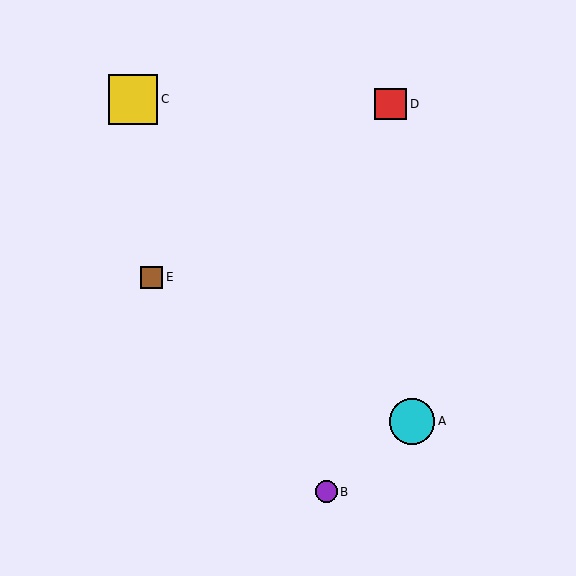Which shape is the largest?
The yellow square (labeled C) is the largest.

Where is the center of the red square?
The center of the red square is at (391, 104).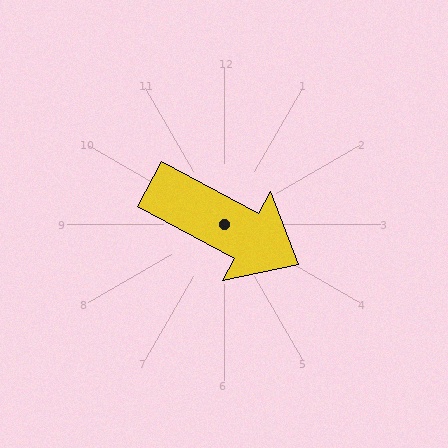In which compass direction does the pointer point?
Southeast.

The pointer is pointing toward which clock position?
Roughly 4 o'clock.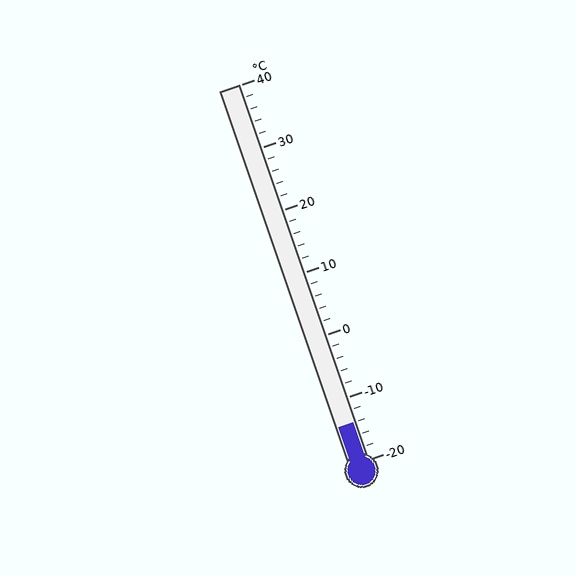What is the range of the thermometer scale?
The thermometer scale ranges from -20°C to 40°C.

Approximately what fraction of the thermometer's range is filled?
The thermometer is filled to approximately 10% of its range.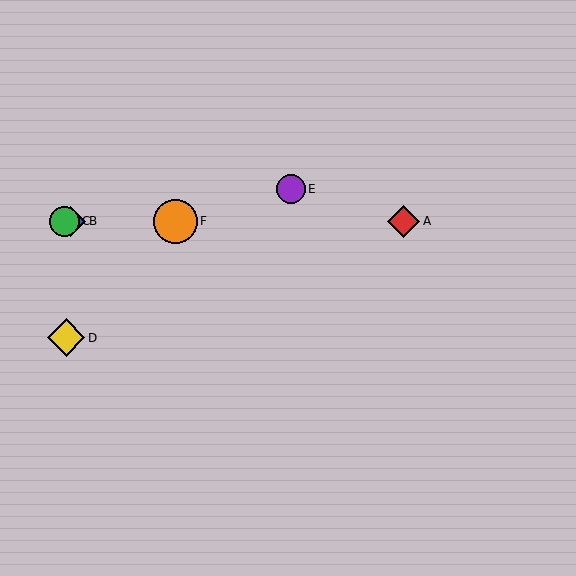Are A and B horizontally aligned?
Yes, both are at y≈221.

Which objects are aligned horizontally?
Objects A, B, C, F are aligned horizontally.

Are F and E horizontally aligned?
No, F is at y≈221 and E is at y≈189.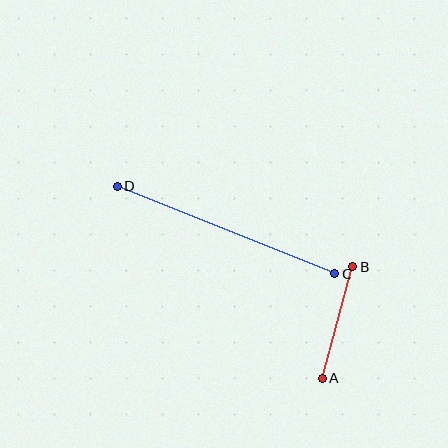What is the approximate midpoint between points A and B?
The midpoint is at approximately (338, 322) pixels.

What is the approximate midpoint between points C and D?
The midpoint is at approximately (226, 230) pixels.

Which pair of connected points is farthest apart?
Points C and D are farthest apart.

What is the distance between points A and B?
The distance is approximately 116 pixels.